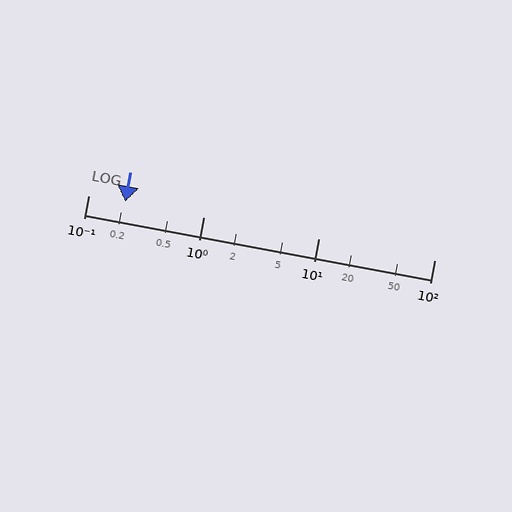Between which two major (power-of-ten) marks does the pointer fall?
The pointer is between 0.1 and 1.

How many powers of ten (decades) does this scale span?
The scale spans 3 decades, from 0.1 to 100.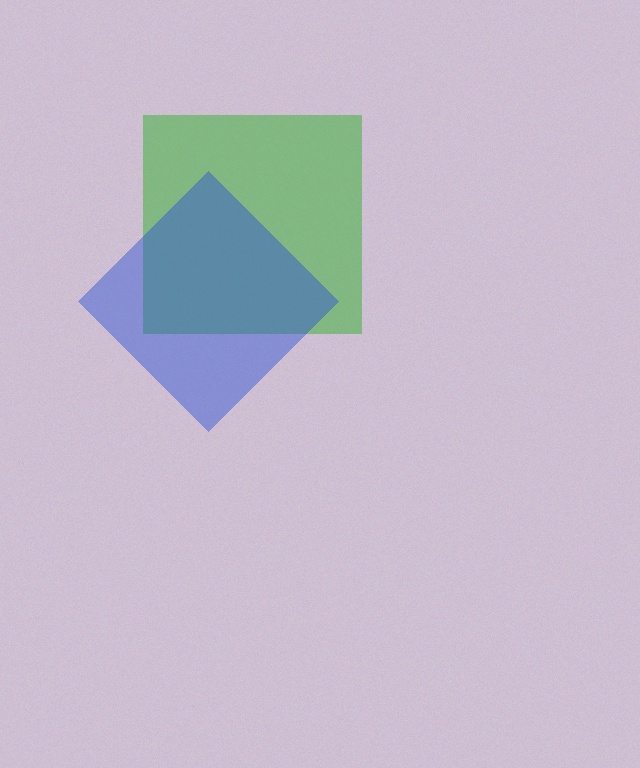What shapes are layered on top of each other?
The layered shapes are: a green square, a blue diamond.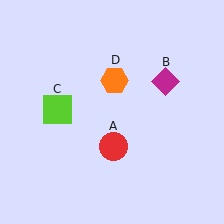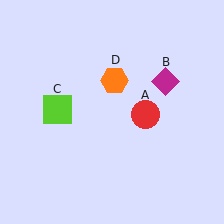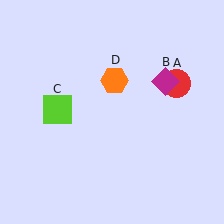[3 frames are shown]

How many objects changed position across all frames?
1 object changed position: red circle (object A).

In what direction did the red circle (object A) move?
The red circle (object A) moved up and to the right.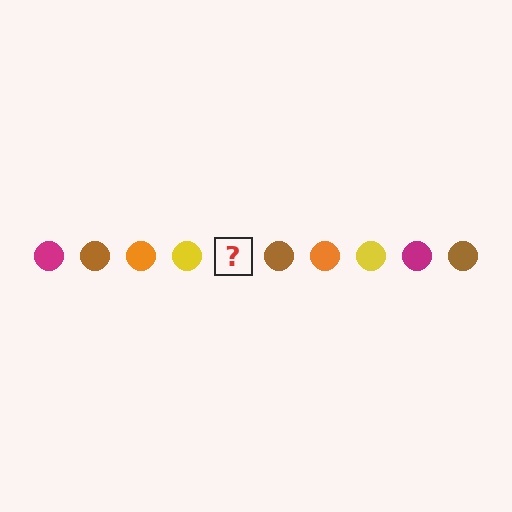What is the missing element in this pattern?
The missing element is a magenta circle.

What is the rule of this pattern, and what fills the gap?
The rule is that the pattern cycles through magenta, brown, orange, yellow circles. The gap should be filled with a magenta circle.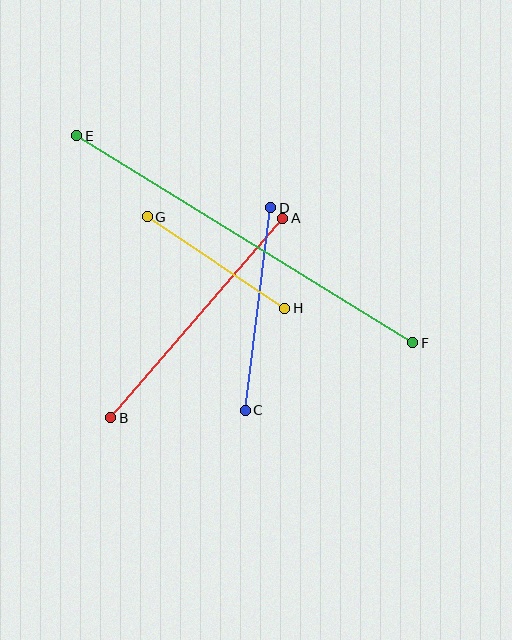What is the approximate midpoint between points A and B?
The midpoint is at approximately (197, 318) pixels.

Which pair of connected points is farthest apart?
Points E and F are farthest apart.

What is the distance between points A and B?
The distance is approximately 263 pixels.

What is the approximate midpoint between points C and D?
The midpoint is at approximately (258, 309) pixels.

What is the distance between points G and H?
The distance is approximately 165 pixels.